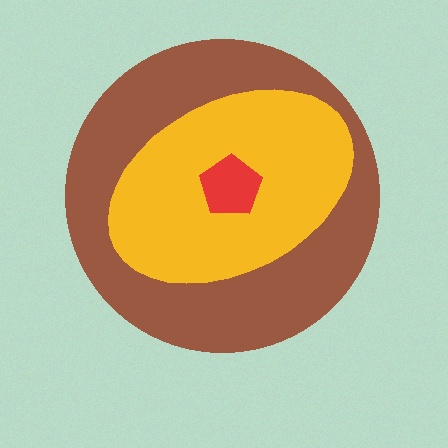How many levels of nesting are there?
3.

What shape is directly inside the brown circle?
The yellow ellipse.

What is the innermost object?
The red pentagon.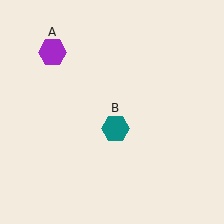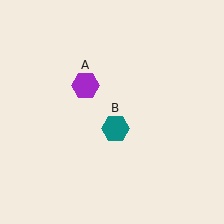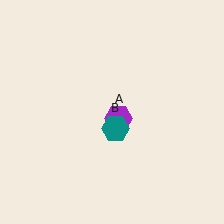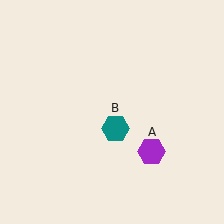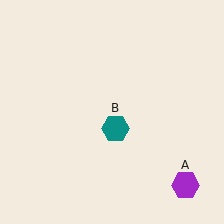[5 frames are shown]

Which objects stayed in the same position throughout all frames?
Teal hexagon (object B) remained stationary.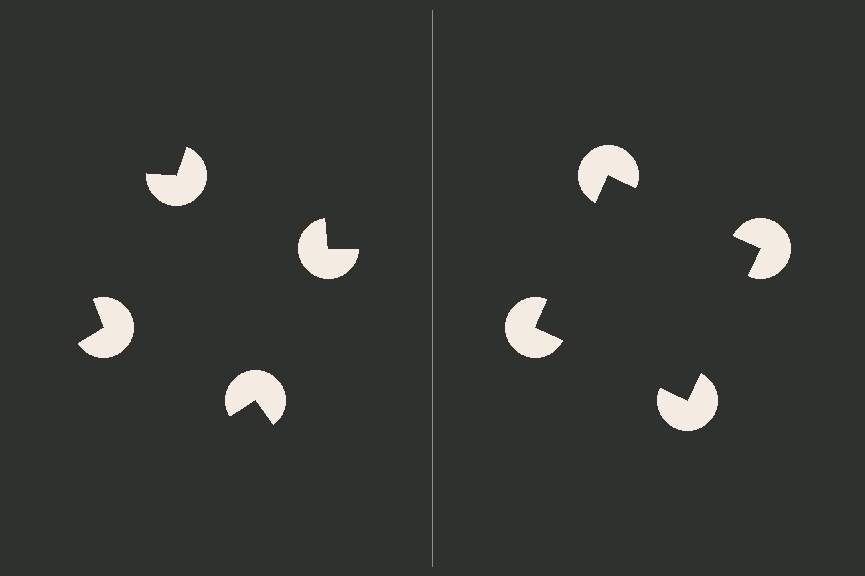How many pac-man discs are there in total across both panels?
8 — 4 on each side.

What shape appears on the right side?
An illusory square.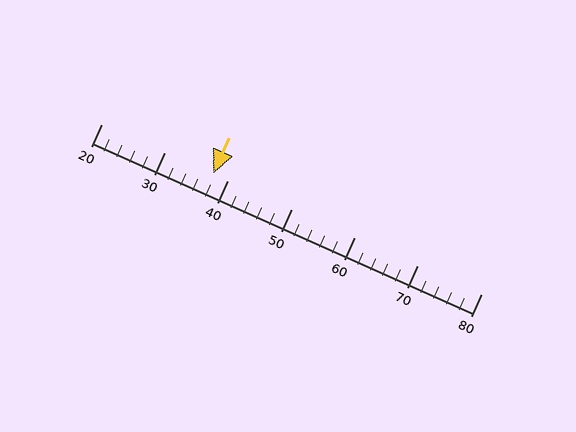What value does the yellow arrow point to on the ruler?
The yellow arrow points to approximately 38.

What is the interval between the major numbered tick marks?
The major tick marks are spaced 10 units apart.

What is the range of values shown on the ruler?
The ruler shows values from 20 to 80.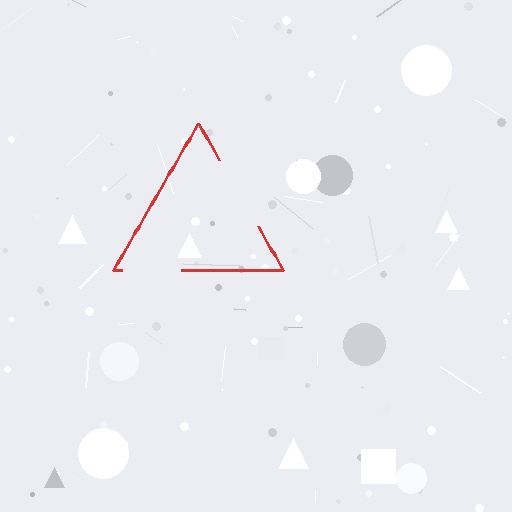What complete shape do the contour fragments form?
The contour fragments form a triangle.